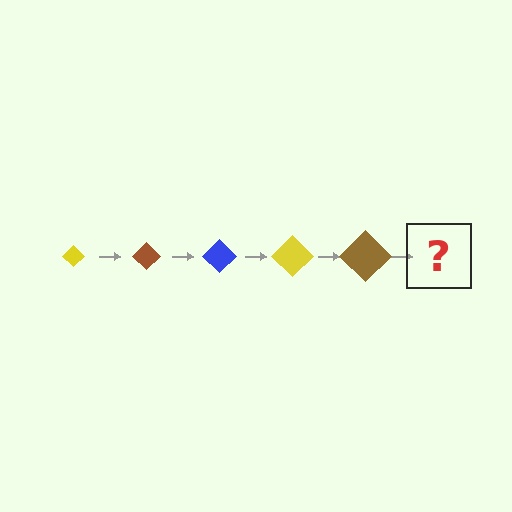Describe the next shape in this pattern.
It should be a blue diamond, larger than the previous one.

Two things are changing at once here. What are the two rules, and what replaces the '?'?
The two rules are that the diamond grows larger each step and the color cycles through yellow, brown, and blue. The '?' should be a blue diamond, larger than the previous one.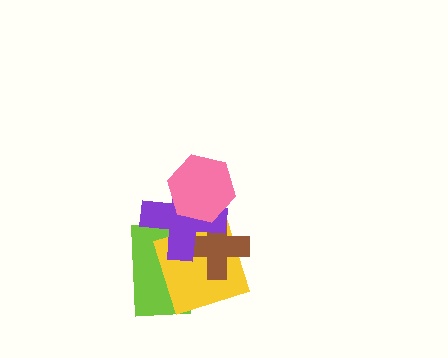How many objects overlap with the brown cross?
4 objects overlap with the brown cross.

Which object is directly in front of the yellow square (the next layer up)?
The brown cross is directly in front of the yellow square.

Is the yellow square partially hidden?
Yes, it is partially covered by another shape.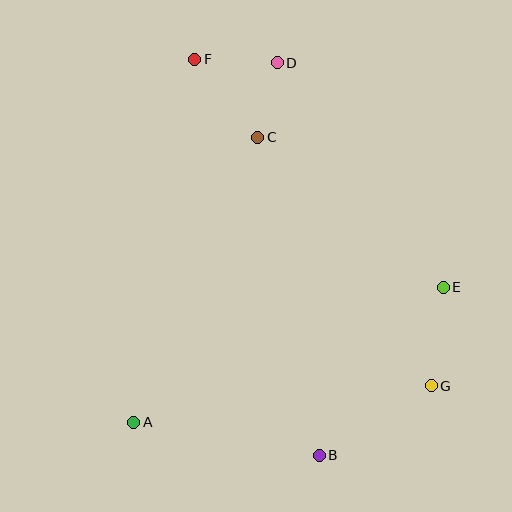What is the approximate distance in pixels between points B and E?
The distance between B and E is approximately 209 pixels.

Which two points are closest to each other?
Points C and D are closest to each other.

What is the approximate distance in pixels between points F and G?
The distance between F and G is approximately 403 pixels.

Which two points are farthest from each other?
Points B and F are farthest from each other.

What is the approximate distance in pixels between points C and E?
The distance between C and E is approximately 238 pixels.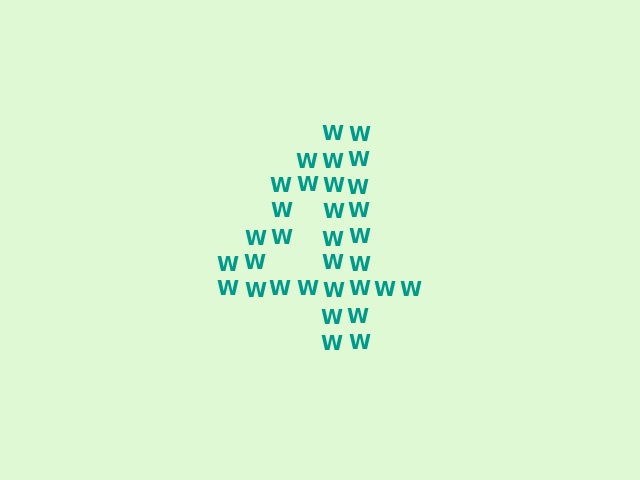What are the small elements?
The small elements are letter W's.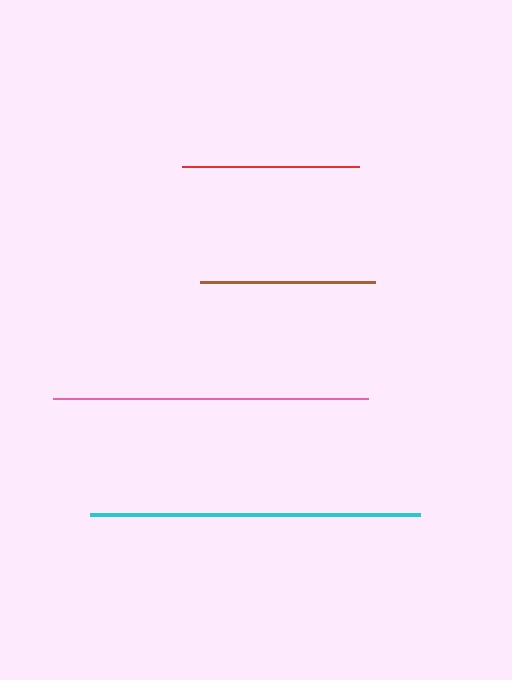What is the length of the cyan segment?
The cyan segment is approximately 330 pixels long.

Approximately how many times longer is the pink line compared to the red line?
The pink line is approximately 1.8 times the length of the red line.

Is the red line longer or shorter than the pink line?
The pink line is longer than the red line.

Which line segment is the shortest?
The brown line is the shortest at approximately 176 pixels.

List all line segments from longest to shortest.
From longest to shortest: cyan, pink, red, brown.